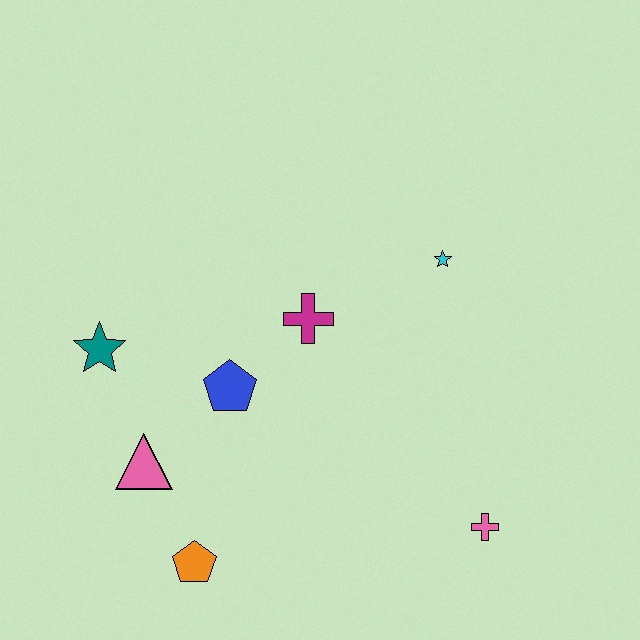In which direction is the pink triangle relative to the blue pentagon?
The pink triangle is to the left of the blue pentagon.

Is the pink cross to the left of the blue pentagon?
No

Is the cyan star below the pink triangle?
No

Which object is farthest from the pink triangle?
The cyan star is farthest from the pink triangle.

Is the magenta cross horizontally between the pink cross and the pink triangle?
Yes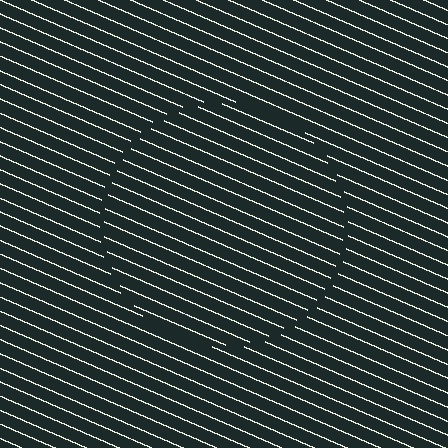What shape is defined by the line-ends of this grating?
An illusory circle. The interior of the shape contains the same grating, shifted by half a period — the contour is defined by the phase discontinuity where line-ends from the inner and outer gratings abut.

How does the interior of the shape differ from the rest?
The interior of the shape contains the same grating, shifted by half a period — the contour is defined by the phase discontinuity where line-ends from the inner and outer gratings abut.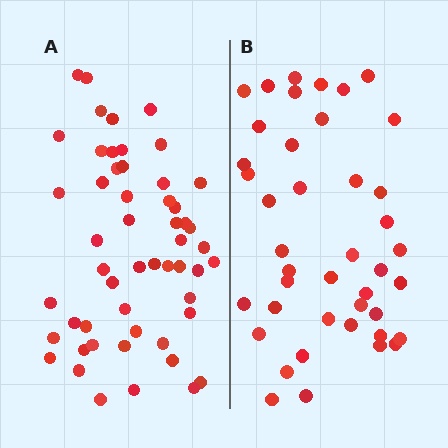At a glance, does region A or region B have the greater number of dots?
Region A (the left region) has more dots.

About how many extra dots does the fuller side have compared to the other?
Region A has roughly 12 or so more dots than region B.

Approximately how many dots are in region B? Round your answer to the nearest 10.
About 40 dots. (The exact count is 42, which rounds to 40.)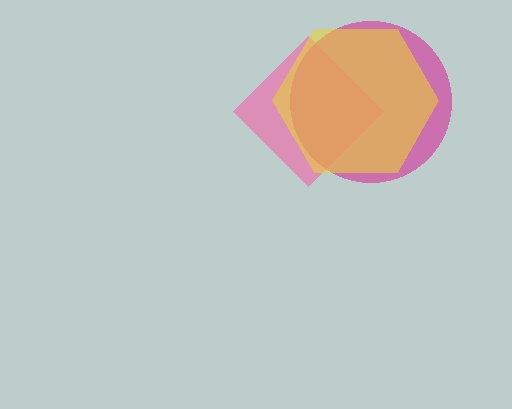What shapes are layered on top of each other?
The layered shapes are: a pink diamond, a magenta circle, a yellow hexagon.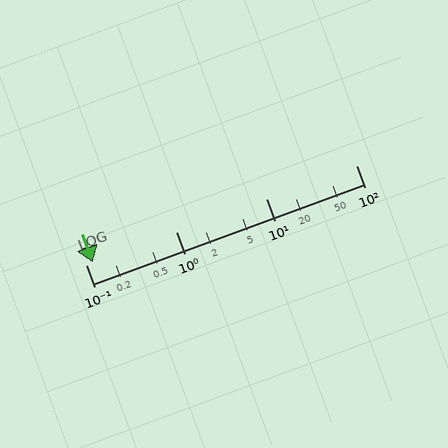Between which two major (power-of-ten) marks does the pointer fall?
The pointer is between 0.1 and 1.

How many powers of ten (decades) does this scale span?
The scale spans 3 decades, from 0.1 to 100.